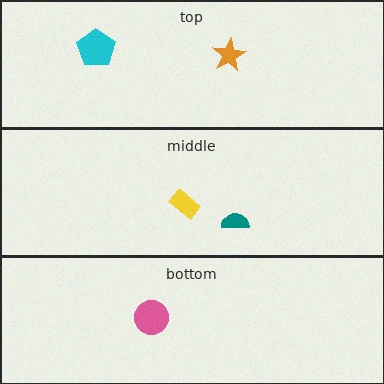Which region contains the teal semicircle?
The middle region.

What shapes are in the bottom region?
The pink circle.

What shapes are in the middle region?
The teal semicircle, the yellow rectangle.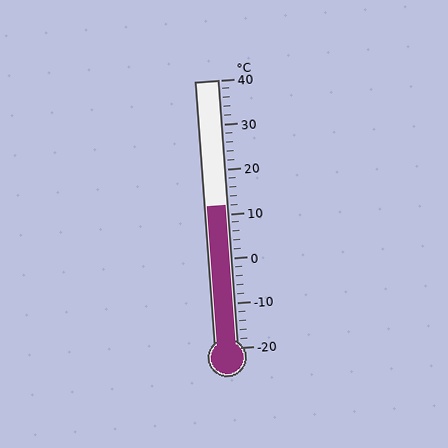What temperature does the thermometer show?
The thermometer shows approximately 12°C.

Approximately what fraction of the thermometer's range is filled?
The thermometer is filled to approximately 55% of its range.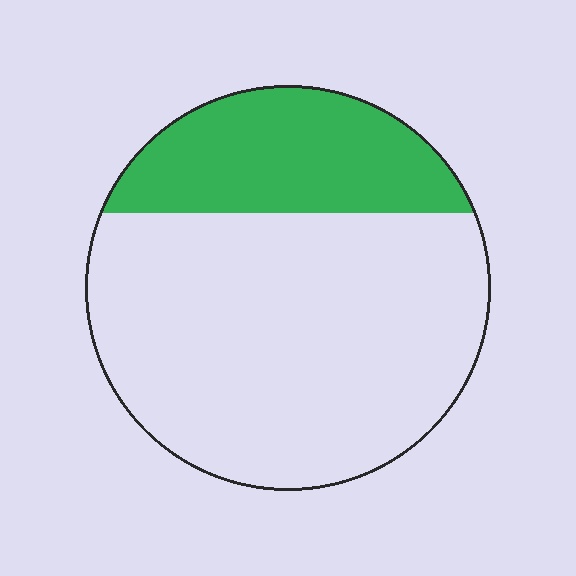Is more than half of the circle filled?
No.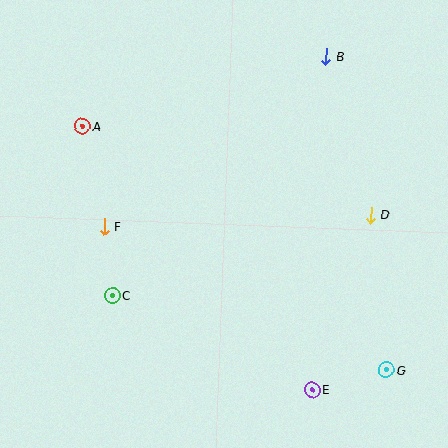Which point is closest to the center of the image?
Point F at (104, 227) is closest to the center.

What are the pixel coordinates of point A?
Point A is at (83, 126).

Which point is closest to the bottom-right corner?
Point G is closest to the bottom-right corner.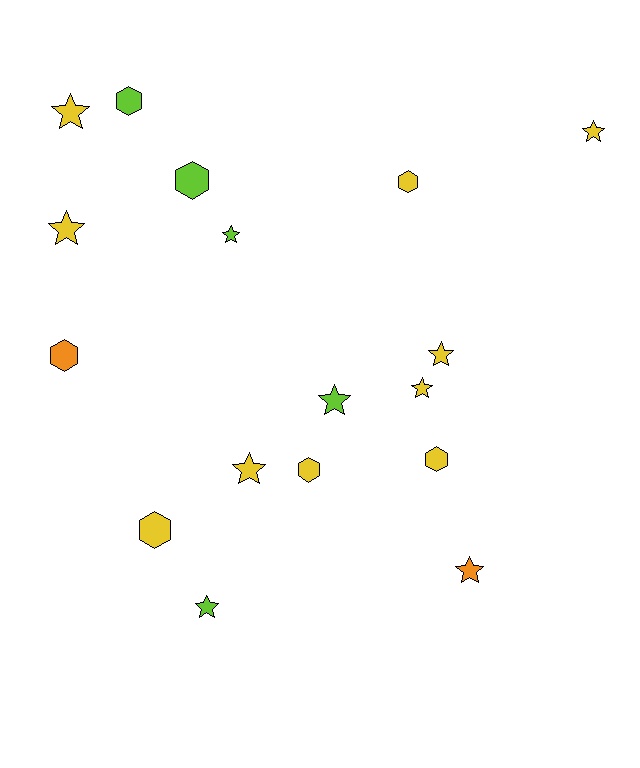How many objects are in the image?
There are 17 objects.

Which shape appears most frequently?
Star, with 10 objects.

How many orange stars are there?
There is 1 orange star.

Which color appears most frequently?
Yellow, with 10 objects.